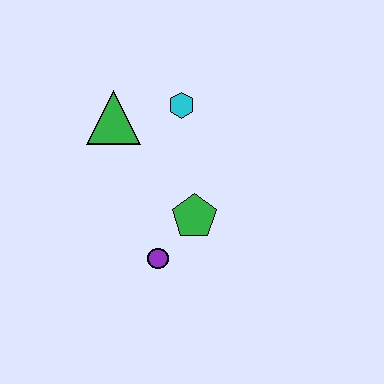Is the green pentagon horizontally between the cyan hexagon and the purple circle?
No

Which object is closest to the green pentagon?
The purple circle is closest to the green pentagon.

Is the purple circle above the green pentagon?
No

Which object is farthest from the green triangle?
The purple circle is farthest from the green triangle.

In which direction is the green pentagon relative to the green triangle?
The green pentagon is below the green triangle.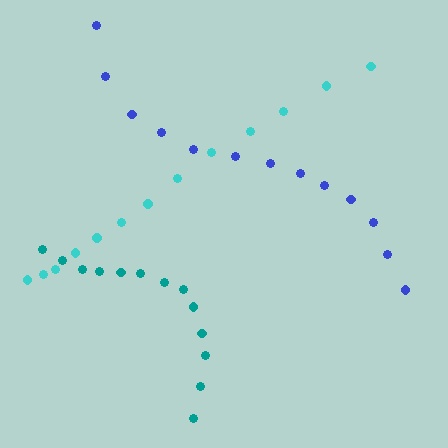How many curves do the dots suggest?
There are 3 distinct paths.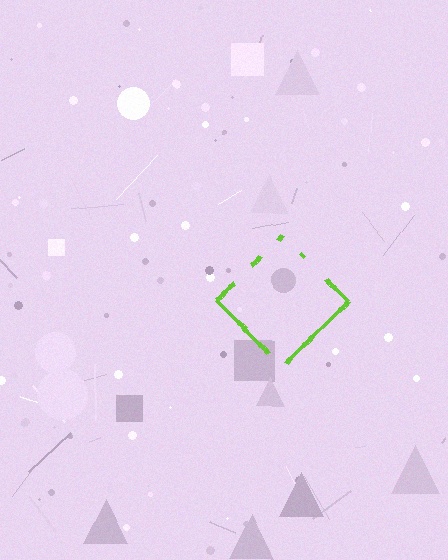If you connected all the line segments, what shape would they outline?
They would outline a diamond.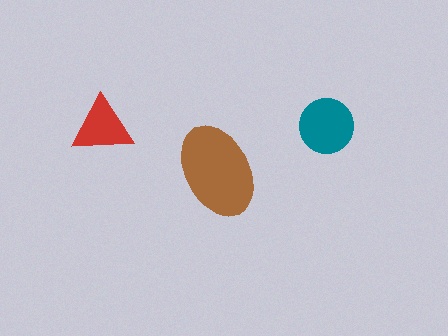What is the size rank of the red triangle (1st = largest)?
3rd.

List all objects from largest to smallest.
The brown ellipse, the teal circle, the red triangle.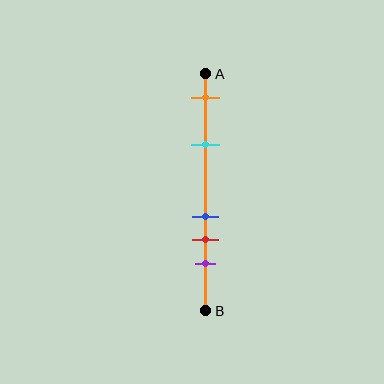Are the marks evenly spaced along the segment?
No, the marks are not evenly spaced.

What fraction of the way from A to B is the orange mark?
The orange mark is approximately 10% (0.1) of the way from A to B.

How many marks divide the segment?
There are 5 marks dividing the segment.